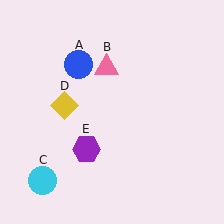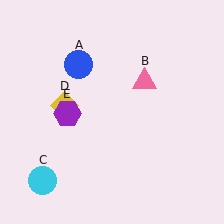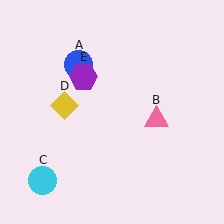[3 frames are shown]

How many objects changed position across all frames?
2 objects changed position: pink triangle (object B), purple hexagon (object E).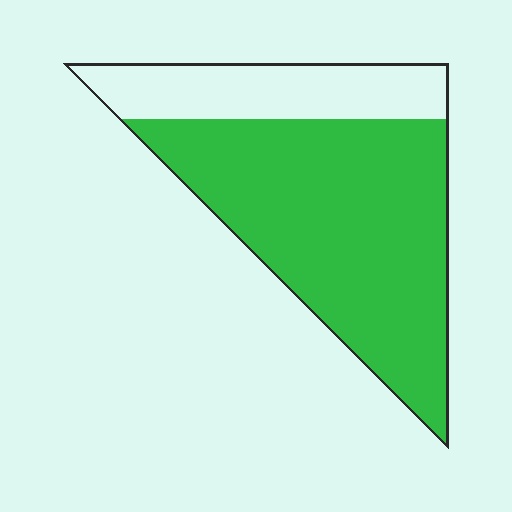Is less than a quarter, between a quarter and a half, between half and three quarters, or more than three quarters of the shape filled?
Between half and three quarters.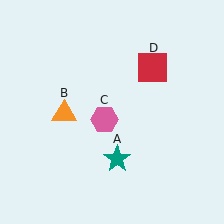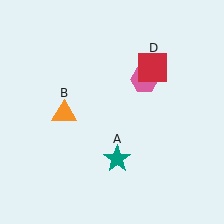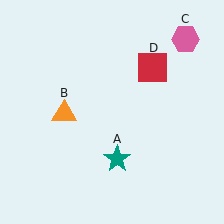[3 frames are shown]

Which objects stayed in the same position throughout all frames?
Teal star (object A) and orange triangle (object B) and red square (object D) remained stationary.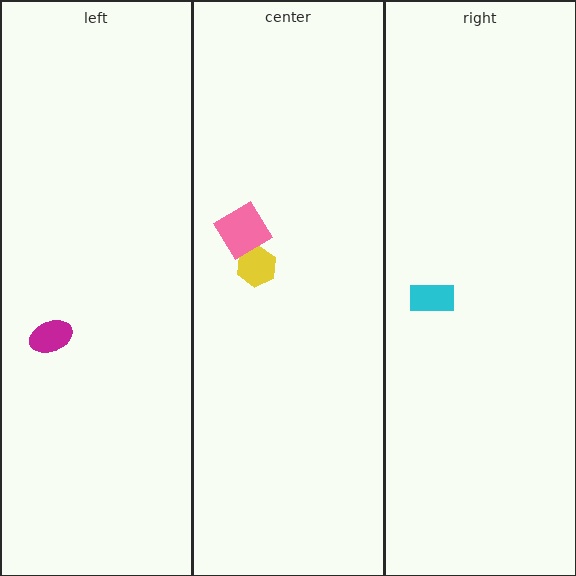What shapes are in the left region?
The magenta ellipse.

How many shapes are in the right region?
1.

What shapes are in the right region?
The cyan rectangle.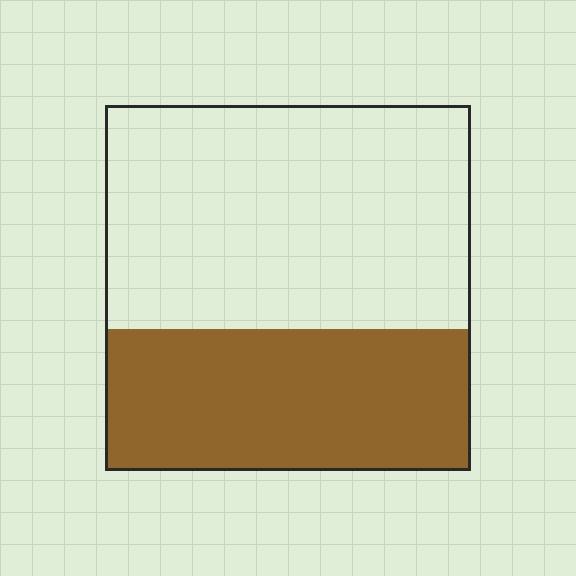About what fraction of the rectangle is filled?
About two fifths (2/5).